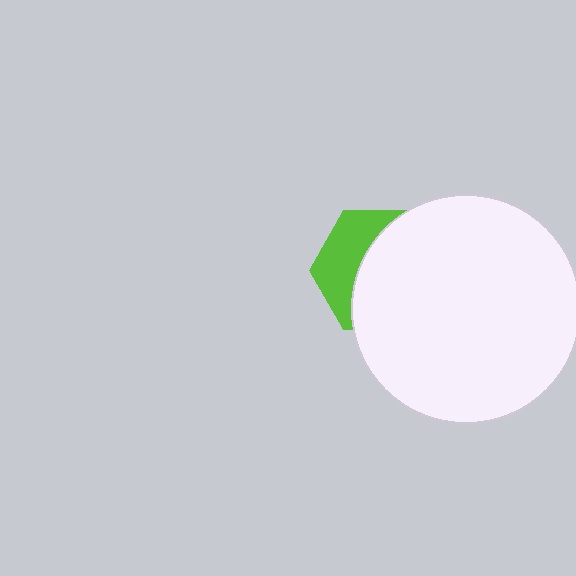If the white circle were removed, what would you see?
You would see the complete lime hexagon.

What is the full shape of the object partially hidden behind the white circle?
The partially hidden object is a lime hexagon.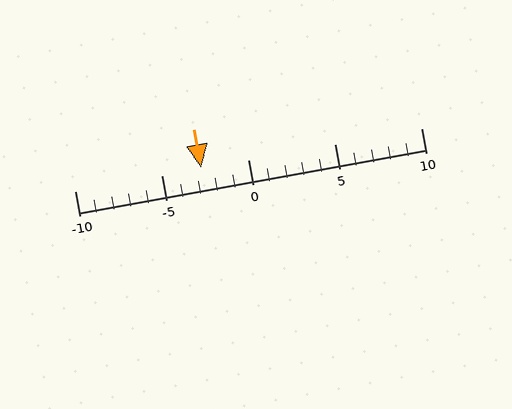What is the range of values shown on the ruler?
The ruler shows values from -10 to 10.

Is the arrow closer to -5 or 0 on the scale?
The arrow is closer to -5.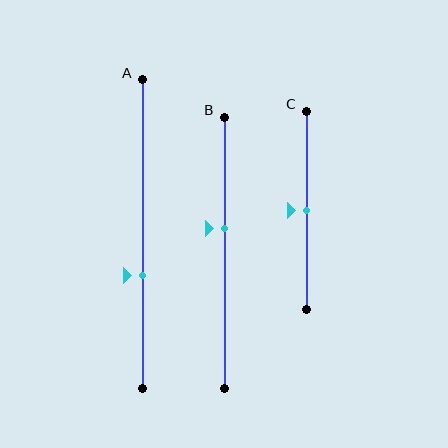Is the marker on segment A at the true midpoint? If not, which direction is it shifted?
No, the marker on segment A is shifted downward by about 14% of the segment length.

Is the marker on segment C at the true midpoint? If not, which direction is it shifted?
Yes, the marker on segment C is at the true midpoint.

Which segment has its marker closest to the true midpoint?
Segment C has its marker closest to the true midpoint.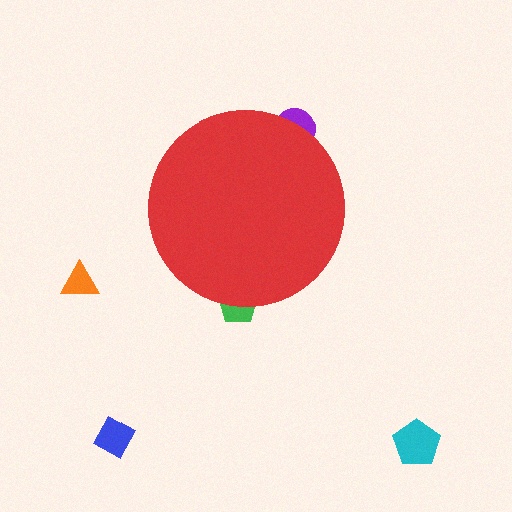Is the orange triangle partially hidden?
No, the orange triangle is fully visible.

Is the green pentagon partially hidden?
Yes, the green pentagon is partially hidden behind the red circle.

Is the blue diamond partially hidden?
No, the blue diamond is fully visible.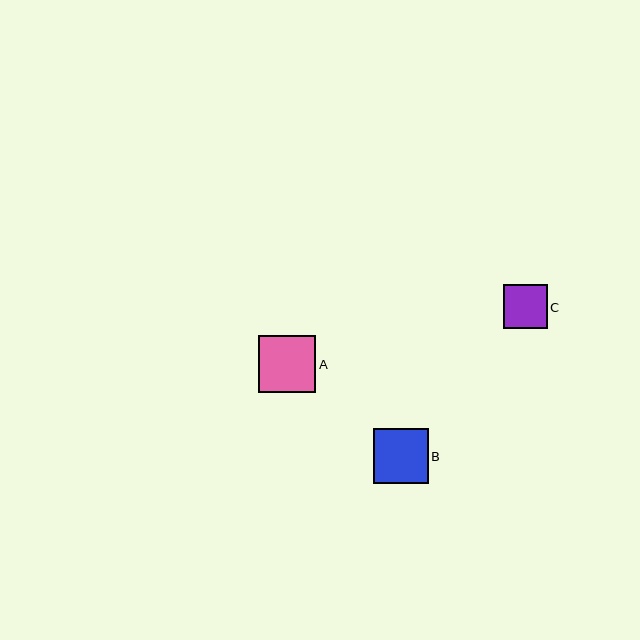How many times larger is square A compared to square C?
Square A is approximately 1.3 times the size of square C.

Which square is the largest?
Square A is the largest with a size of approximately 57 pixels.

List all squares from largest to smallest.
From largest to smallest: A, B, C.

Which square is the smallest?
Square C is the smallest with a size of approximately 44 pixels.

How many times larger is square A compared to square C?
Square A is approximately 1.3 times the size of square C.